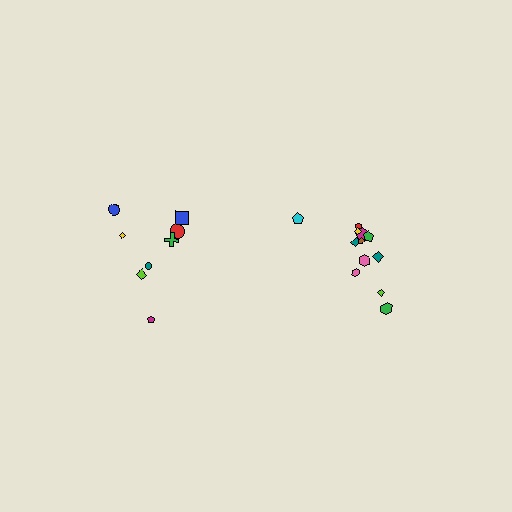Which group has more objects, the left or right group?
The right group.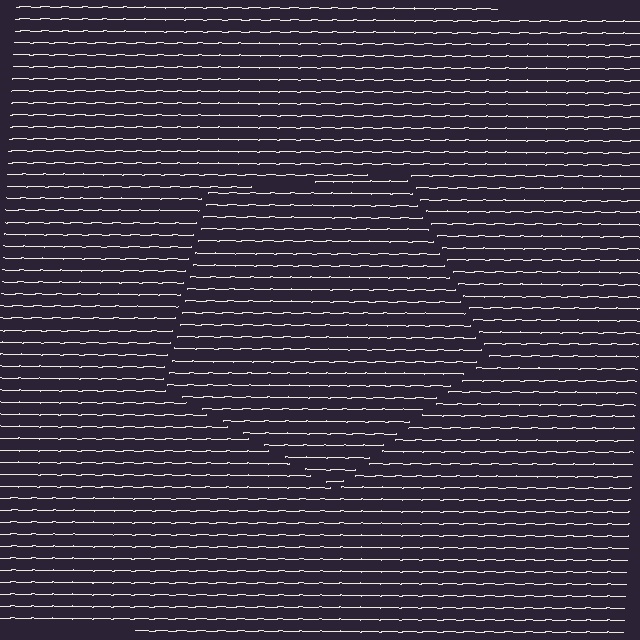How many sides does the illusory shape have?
5 sides — the line-ends trace a pentagon.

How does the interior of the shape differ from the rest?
The interior of the shape contains the same grating, shifted by half a period — the contour is defined by the phase discontinuity where line-ends from the inner and outer gratings abut.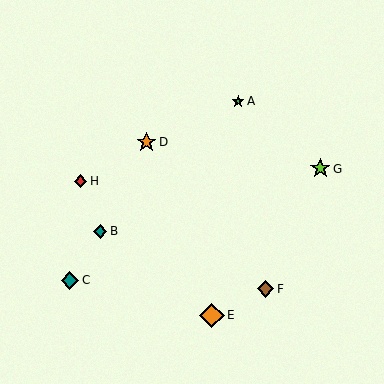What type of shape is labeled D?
Shape D is an orange star.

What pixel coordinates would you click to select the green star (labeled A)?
Click at (238, 101) to select the green star A.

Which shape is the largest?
The orange diamond (labeled E) is the largest.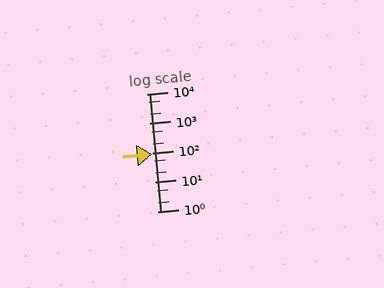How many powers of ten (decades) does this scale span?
The scale spans 4 decades, from 1 to 10000.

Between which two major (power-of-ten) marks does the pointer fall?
The pointer is between 10 and 100.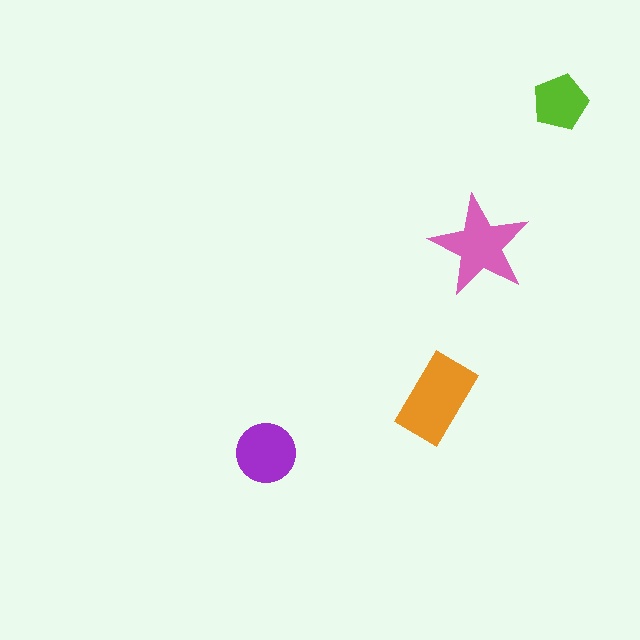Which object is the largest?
The orange rectangle.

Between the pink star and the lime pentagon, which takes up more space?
The pink star.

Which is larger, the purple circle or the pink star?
The pink star.